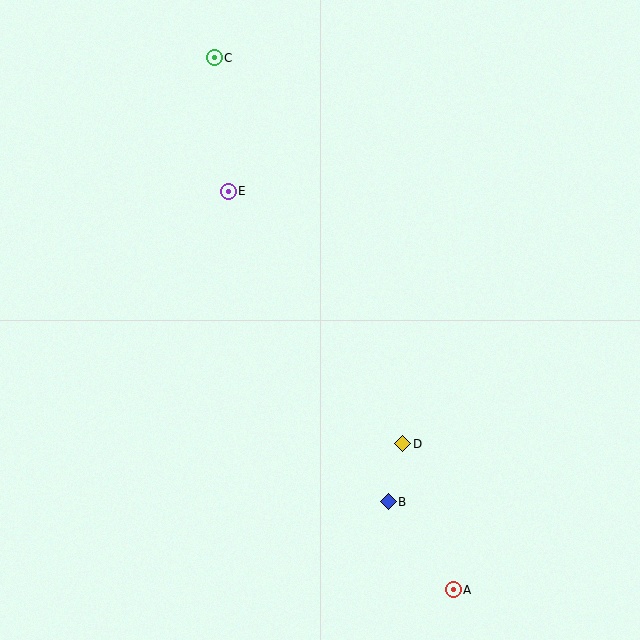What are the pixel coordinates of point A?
Point A is at (453, 590).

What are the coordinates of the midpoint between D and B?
The midpoint between D and B is at (395, 473).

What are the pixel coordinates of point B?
Point B is at (388, 502).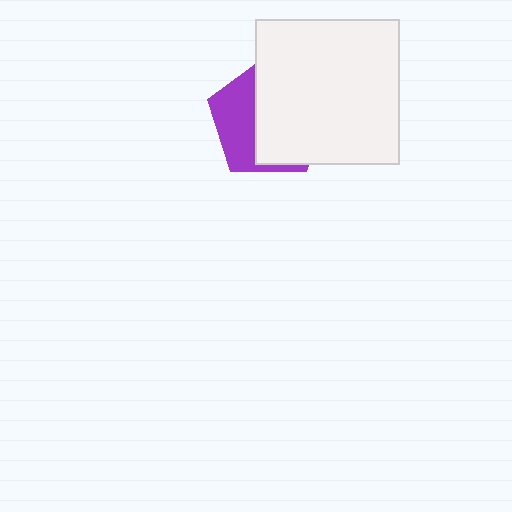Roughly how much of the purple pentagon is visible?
A small part of it is visible (roughly 39%).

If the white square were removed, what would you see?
You would see the complete purple pentagon.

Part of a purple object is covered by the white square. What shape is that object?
It is a pentagon.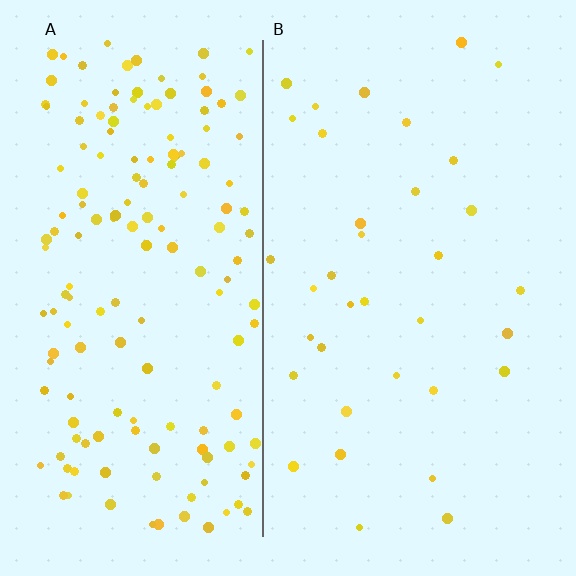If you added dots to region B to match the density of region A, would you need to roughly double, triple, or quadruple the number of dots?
Approximately quadruple.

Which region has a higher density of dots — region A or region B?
A (the left).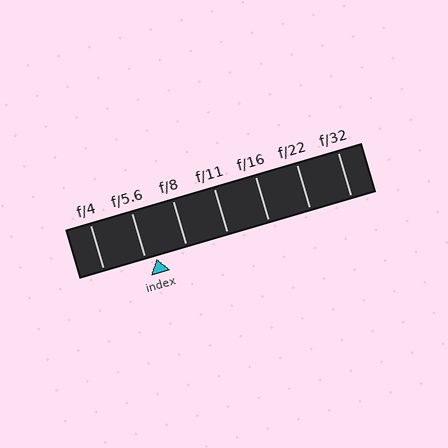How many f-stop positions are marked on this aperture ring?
There are 7 f-stop positions marked.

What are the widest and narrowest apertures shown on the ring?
The widest aperture shown is f/4 and the narrowest is f/32.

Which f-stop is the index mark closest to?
The index mark is closest to f/5.6.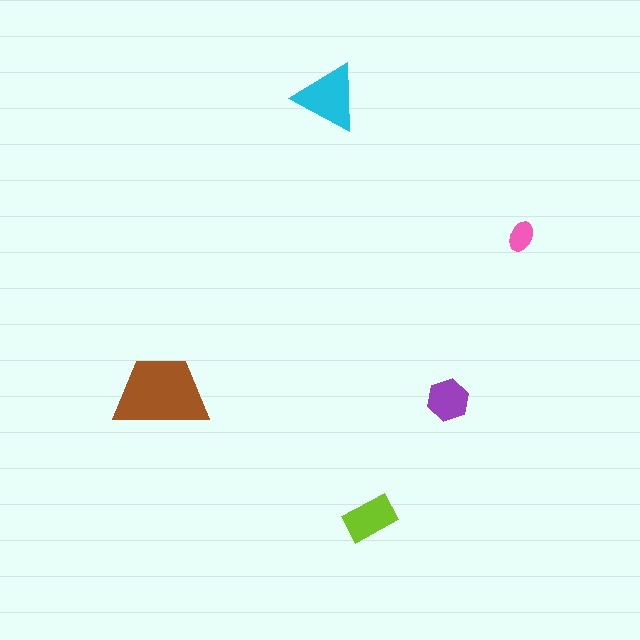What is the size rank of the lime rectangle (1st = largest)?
3rd.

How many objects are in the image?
There are 5 objects in the image.